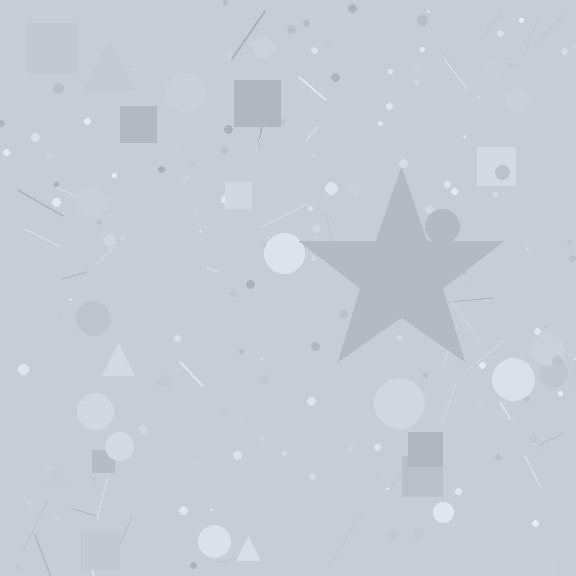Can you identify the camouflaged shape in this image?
The camouflaged shape is a star.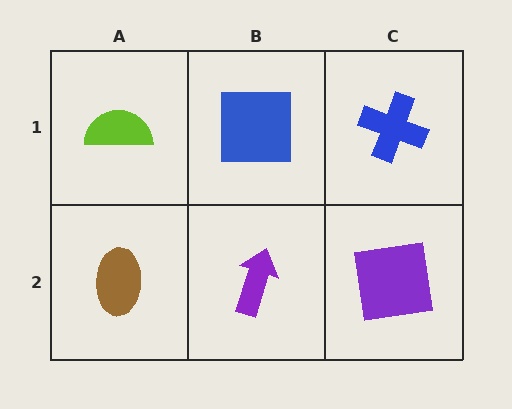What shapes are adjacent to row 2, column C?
A blue cross (row 1, column C), a purple arrow (row 2, column B).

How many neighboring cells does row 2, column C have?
2.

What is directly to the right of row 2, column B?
A purple square.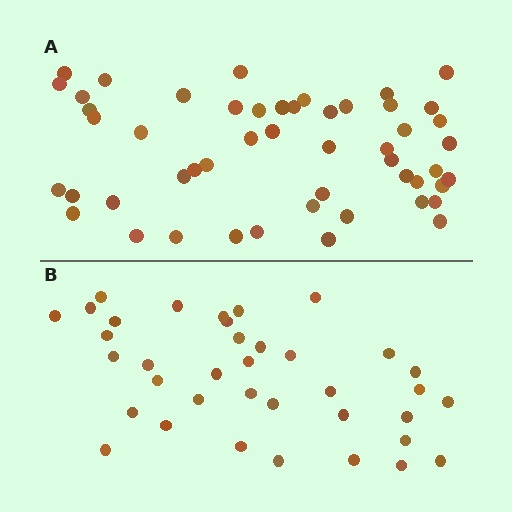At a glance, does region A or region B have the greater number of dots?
Region A (the top region) has more dots.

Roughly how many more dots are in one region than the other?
Region A has approximately 15 more dots than region B.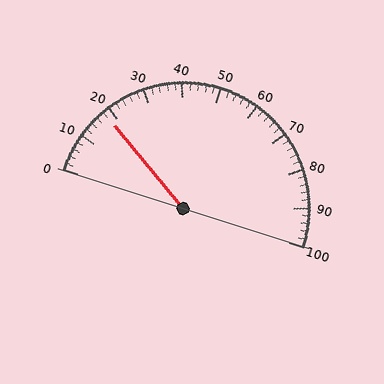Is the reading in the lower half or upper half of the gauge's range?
The reading is in the lower half of the range (0 to 100).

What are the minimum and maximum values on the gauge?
The gauge ranges from 0 to 100.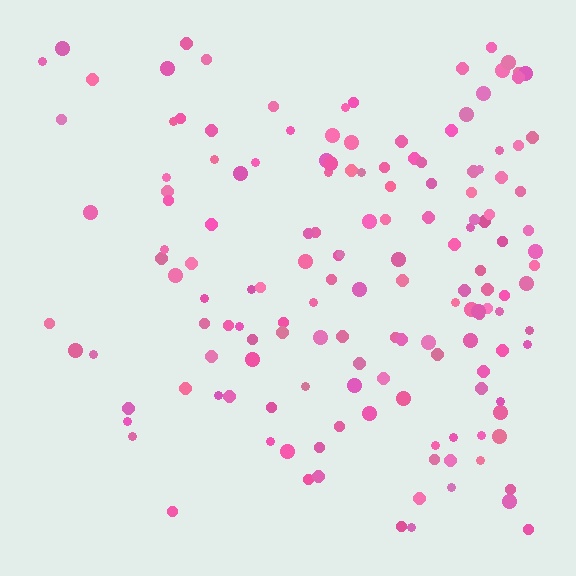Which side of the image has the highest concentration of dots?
The right.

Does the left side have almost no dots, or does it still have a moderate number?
Still a moderate number, just noticeably fewer than the right.